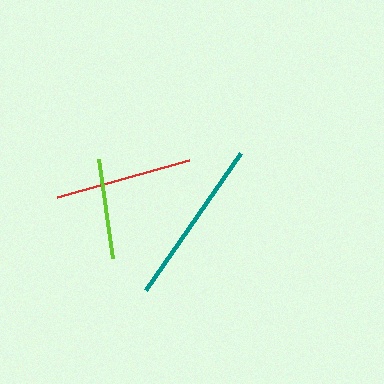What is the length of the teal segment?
The teal segment is approximately 167 pixels long.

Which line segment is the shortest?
The lime line is the shortest at approximately 101 pixels.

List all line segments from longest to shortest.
From longest to shortest: teal, red, lime.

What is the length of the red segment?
The red segment is approximately 137 pixels long.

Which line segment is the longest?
The teal line is the longest at approximately 167 pixels.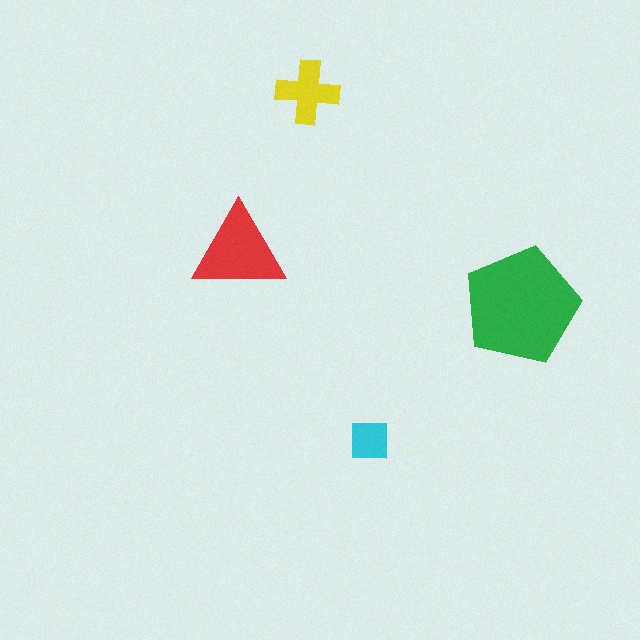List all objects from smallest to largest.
The cyan square, the yellow cross, the red triangle, the green pentagon.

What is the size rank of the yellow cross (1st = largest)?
3rd.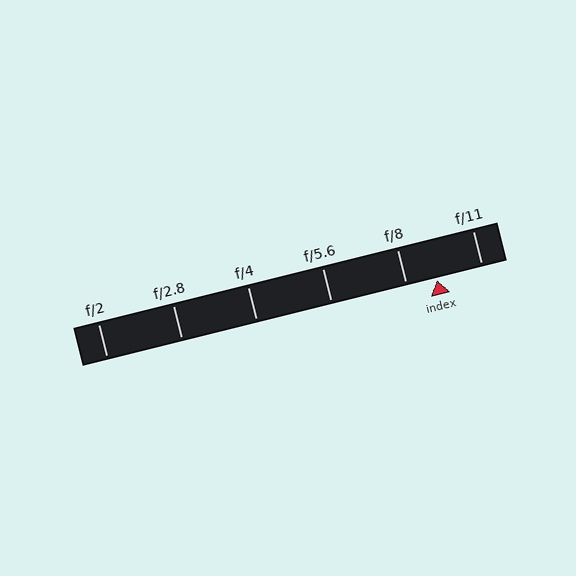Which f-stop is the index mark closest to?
The index mark is closest to f/8.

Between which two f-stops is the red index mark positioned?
The index mark is between f/8 and f/11.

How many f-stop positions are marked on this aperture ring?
There are 6 f-stop positions marked.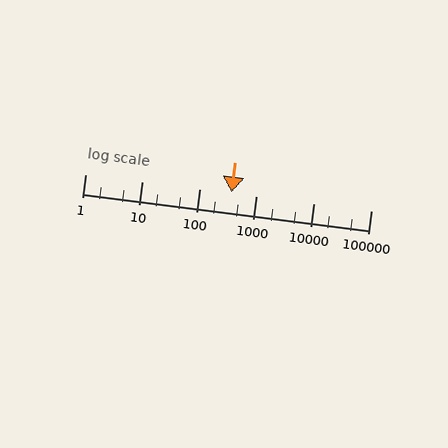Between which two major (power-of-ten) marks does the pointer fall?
The pointer is between 100 and 1000.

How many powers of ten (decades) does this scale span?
The scale spans 5 decades, from 1 to 100000.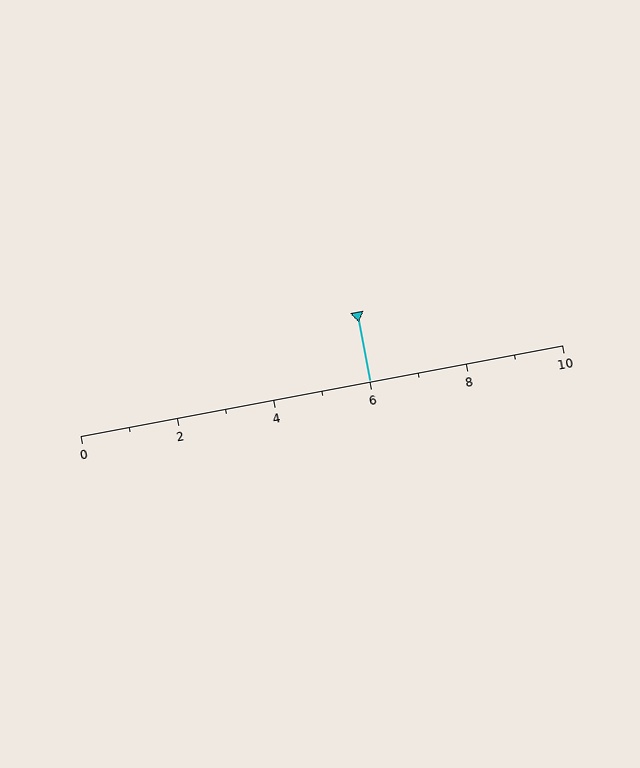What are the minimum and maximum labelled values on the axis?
The axis runs from 0 to 10.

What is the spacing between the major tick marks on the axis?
The major ticks are spaced 2 apart.